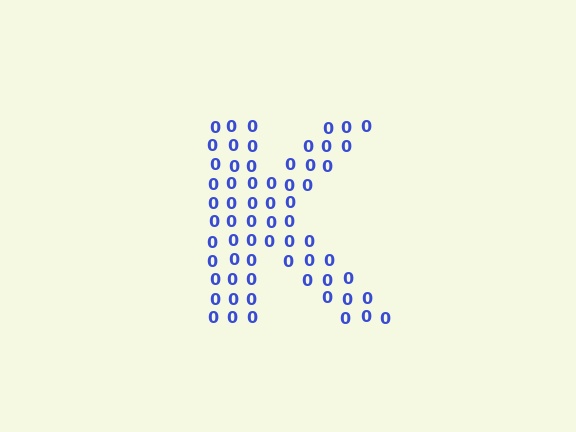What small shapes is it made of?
It is made of small digit 0's.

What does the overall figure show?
The overall figure shows the letter K.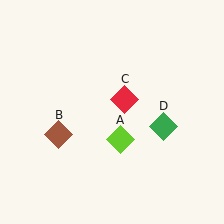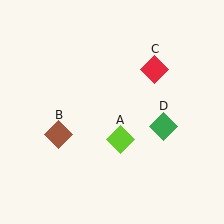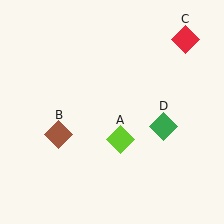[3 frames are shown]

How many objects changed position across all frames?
1 object changed position: red diamond (object C).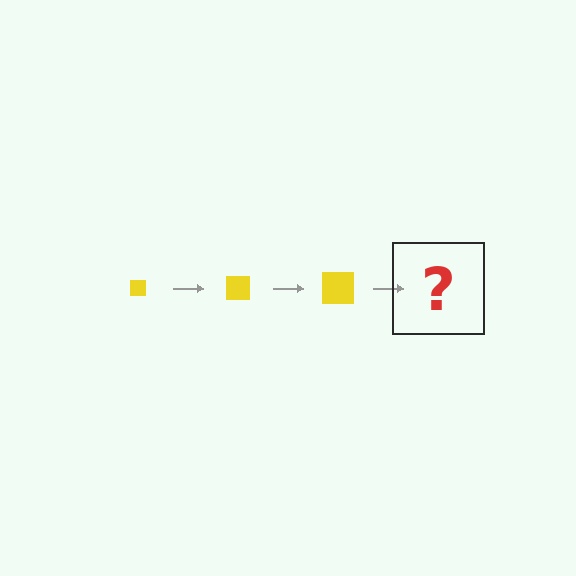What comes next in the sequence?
The next element should be a yellow square, larger than the previous one.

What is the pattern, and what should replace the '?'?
The pattern is that the square gets progressively larger each step. The '?' should be a yellow square, larger than the previous one.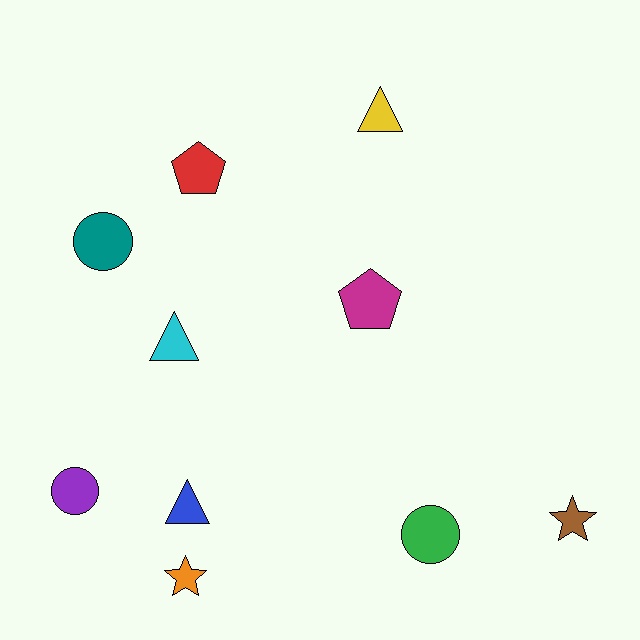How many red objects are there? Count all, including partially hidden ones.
There is 1 red object.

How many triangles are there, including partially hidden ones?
There are 3 triangles.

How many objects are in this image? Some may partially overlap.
There are 10 objects.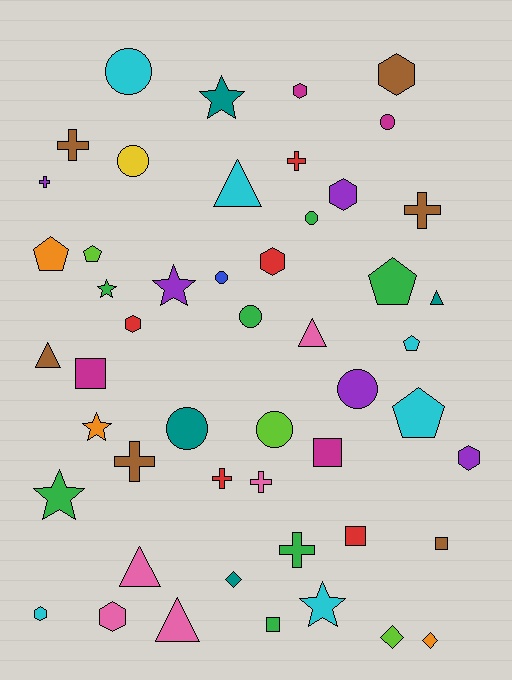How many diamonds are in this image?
There are 3 diamonds.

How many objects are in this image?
There are 50 objects.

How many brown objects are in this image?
There are 6 brown objects.